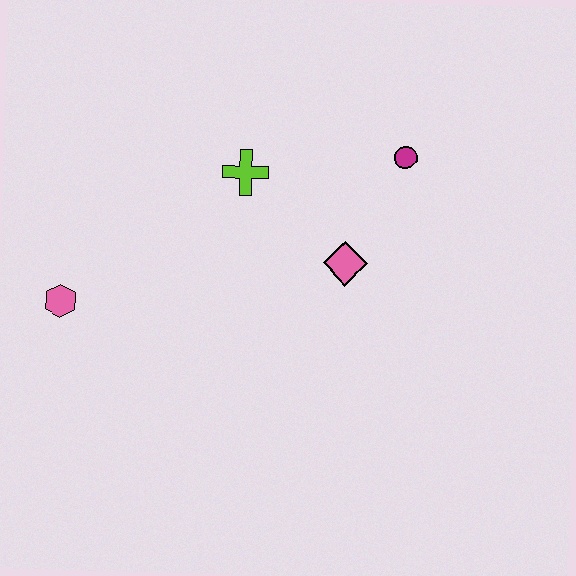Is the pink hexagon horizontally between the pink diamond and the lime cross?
No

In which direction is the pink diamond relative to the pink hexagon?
The pink diamond is to the right of the pink hexagon.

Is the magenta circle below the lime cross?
No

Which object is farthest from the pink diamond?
The pink hexagon is farthest from the pink diamond.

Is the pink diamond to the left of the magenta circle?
Yes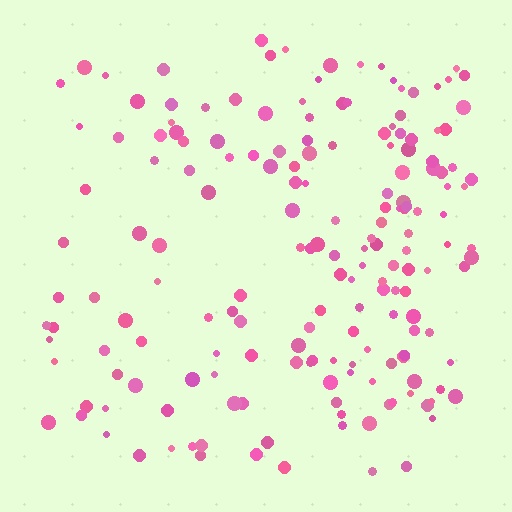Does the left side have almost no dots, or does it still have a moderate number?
Still a moderate number, just noticeably fewer than the right.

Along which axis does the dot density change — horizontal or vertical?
Horizontal.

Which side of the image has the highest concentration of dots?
The right.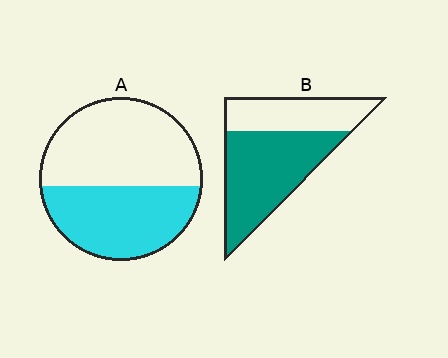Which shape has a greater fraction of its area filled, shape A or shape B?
Shape B.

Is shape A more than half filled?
No.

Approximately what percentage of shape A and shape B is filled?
A is approximately 45% and B is approximately 65%.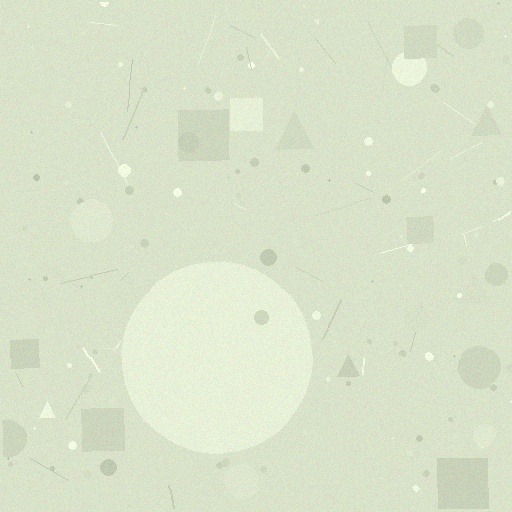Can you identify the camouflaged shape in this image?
The camouflaged shape is a circle.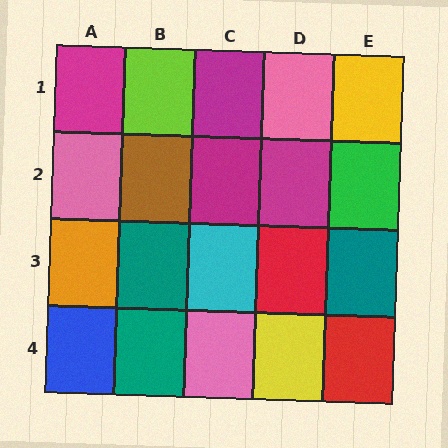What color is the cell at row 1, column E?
Yellow.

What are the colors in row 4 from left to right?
Blue, teal, pink, yellow, red.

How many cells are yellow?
2 cells are yellow.